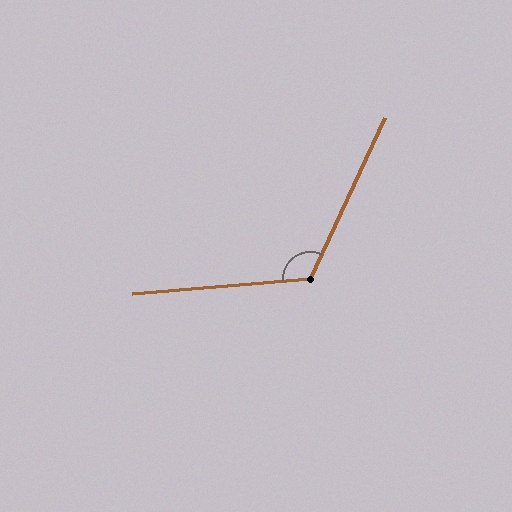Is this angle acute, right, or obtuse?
It is obtuse.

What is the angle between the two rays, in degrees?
Approximately 120 degrees.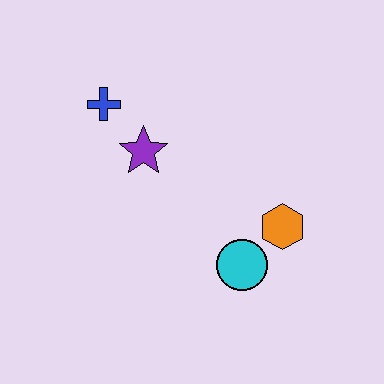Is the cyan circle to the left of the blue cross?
No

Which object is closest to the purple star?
The blue cross is closest to the purple star.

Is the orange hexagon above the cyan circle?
Yes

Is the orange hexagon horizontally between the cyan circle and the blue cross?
No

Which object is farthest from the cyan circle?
The blue cross is farthest from the cyan circle.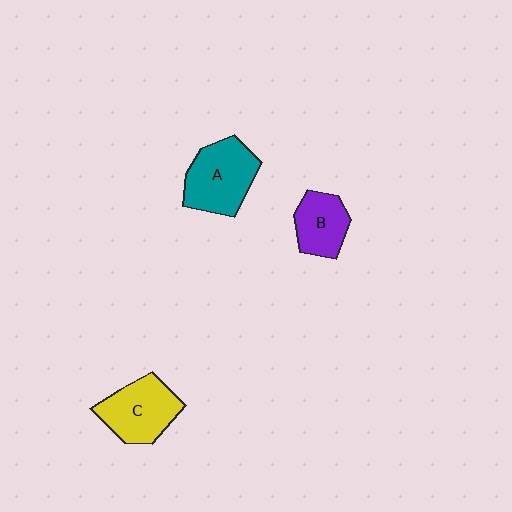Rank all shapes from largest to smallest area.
From largest to smallest: A (teal), C (yellow), B (purple).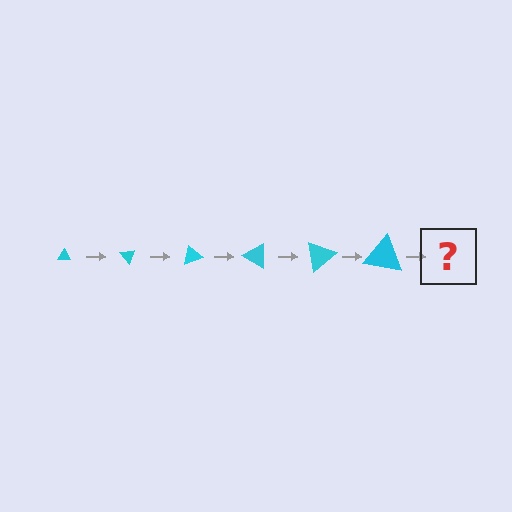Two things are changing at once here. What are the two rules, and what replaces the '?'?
The two rules are that the triangle grows larger each step and it rotates 50 degrees each step. The '?' should be a triangle, larger than the previous one and rotated 300 degrees from the start.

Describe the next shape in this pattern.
It should be a triangle, larger than the previous one and rotated 300 degrees from the start.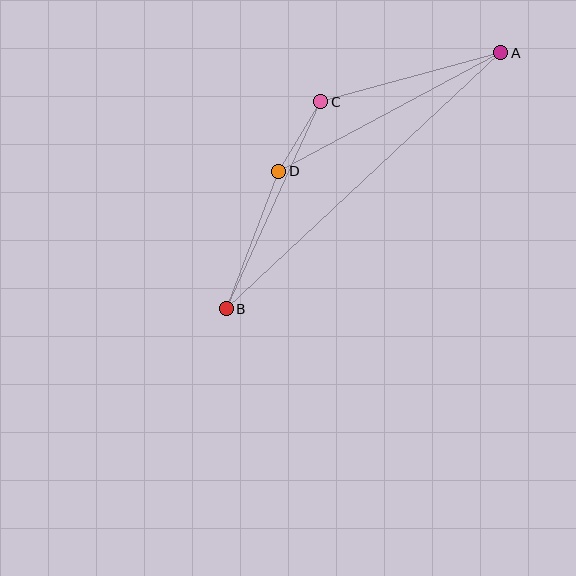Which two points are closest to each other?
Points C and D are closest to each other.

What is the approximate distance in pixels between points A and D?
The distance between A and D is approximately 251 pixels.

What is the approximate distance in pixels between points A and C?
The distance between A and C is approximately 186 pixels.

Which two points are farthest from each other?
Points A and B are farthest from each other.